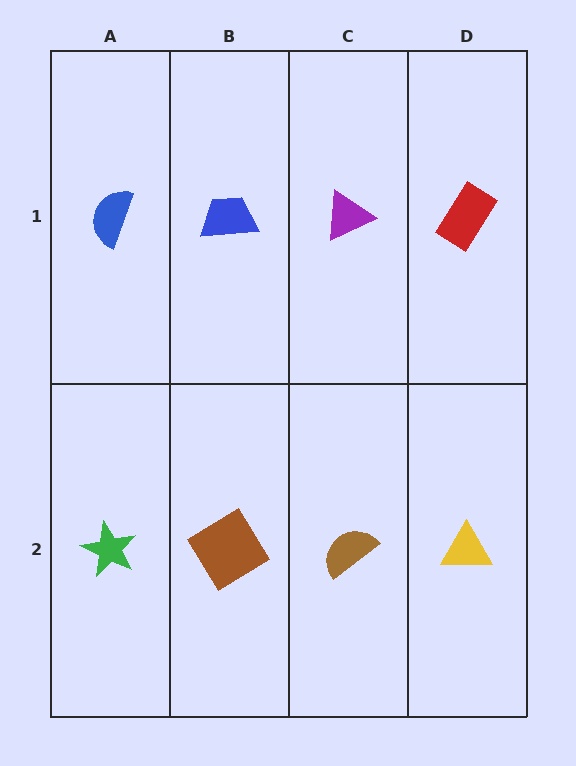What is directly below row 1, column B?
A brown diamond.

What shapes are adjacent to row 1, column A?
A green star (row 2, column A), a blue trapezoid (row 1, column B).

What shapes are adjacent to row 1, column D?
A yellow triangle (row 2, column D), a purple triangle (row 1, column C).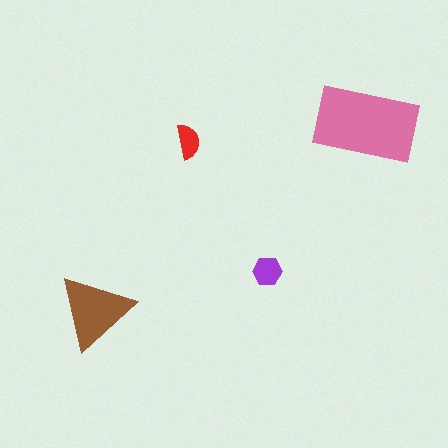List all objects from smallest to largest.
The red semicircle, the purple hexagon, the brown triangle, the pink rectangle.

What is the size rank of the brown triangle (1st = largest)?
2nd.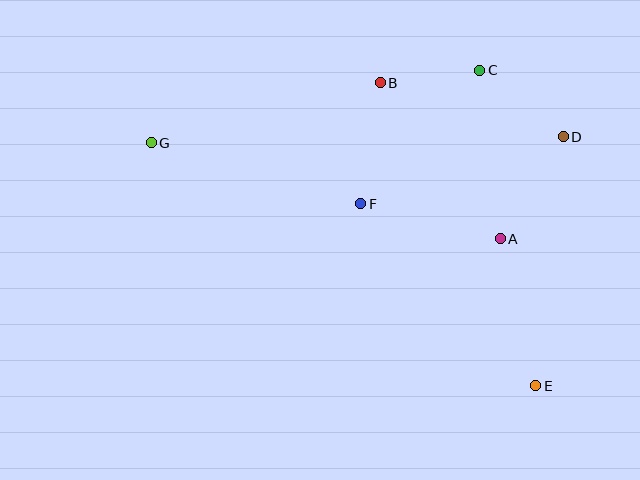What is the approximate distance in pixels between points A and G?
The distance between A and G is approximately 362 pixels.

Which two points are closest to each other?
Points B and C are closest to each other.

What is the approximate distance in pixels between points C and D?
The distance between C and D is approximately 107 pixels.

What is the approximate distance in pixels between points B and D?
The distance between B and D is approximately 191 pixels.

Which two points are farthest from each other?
Points E and G are farthest from each other.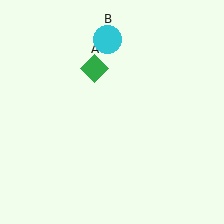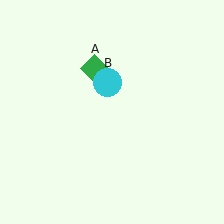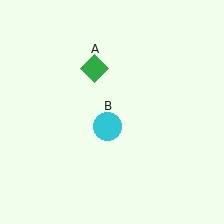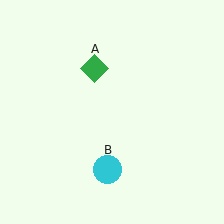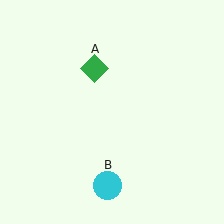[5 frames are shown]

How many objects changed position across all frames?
1 object changed position: cyan circle (object B).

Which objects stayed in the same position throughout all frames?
Green diamond (object A) remained stationary.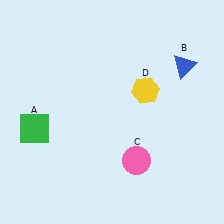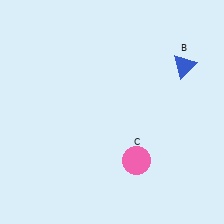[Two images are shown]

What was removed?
The yellow hexagon (D), the green square (A) were removed in Image 2.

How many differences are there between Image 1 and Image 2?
There are 2 differences between the two images.